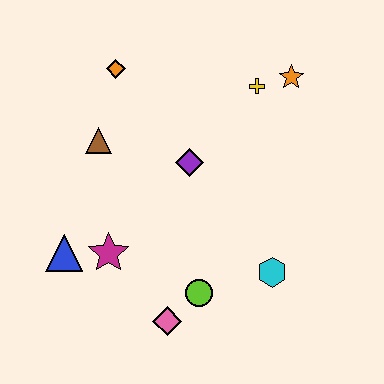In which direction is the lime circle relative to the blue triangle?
The lime circle is to the right of the blue triangle.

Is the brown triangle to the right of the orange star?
No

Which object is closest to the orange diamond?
The brown triangle is closest to the orange diamond.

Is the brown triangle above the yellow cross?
No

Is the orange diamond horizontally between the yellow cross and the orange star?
No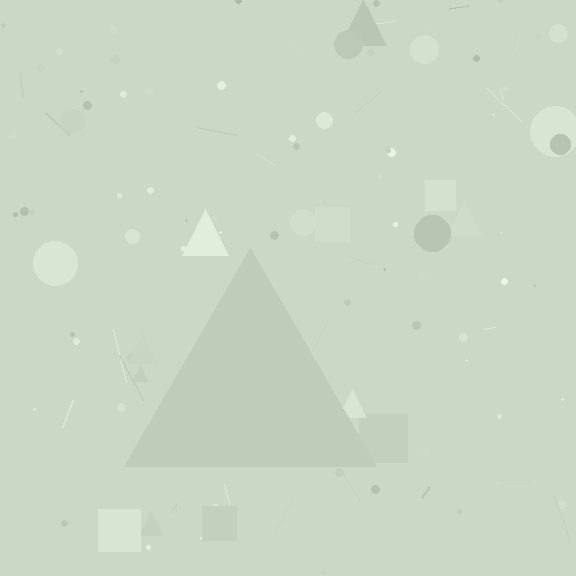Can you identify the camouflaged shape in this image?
The camouflaged shape is a triangle.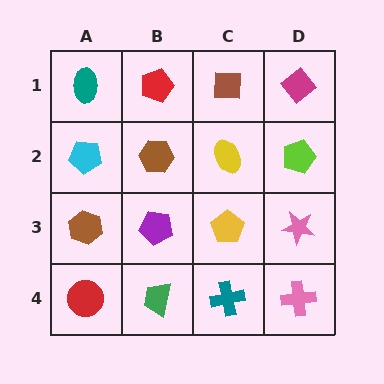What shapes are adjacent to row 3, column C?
A yellow ellipse (row 2, column C), a teal cross (row 4, column C), a purple pentagon (row 3, column B), a pink star (row 3, column D).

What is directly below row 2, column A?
A brown hexagon.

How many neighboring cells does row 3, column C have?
4.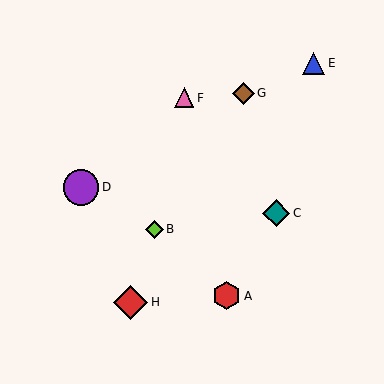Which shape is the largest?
The purple circle (labeled D) is the largest.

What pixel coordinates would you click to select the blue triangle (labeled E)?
Click at (314, 63) to select the blue triangle E.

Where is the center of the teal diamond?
The center of the teal diamond is at (276, 213).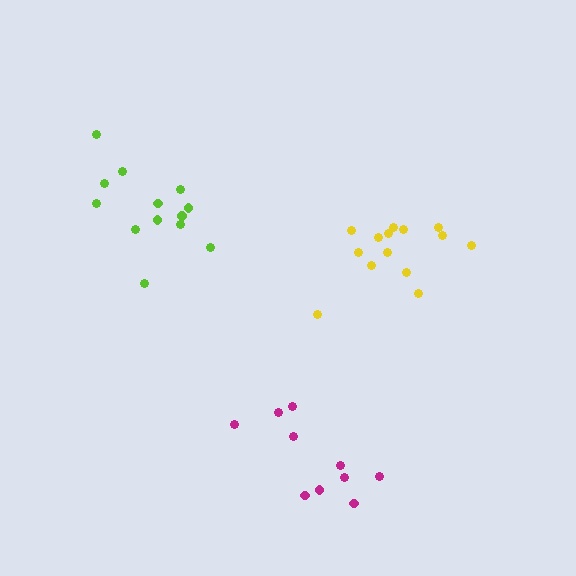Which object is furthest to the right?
The yellow cluster is rightmost.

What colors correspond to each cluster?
The clusters are colored: lime, magenta, yellow.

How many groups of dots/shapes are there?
There are 3 groups.